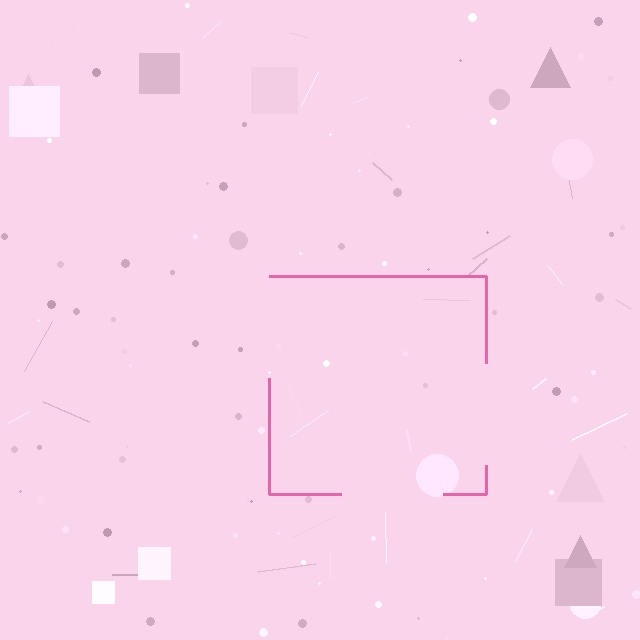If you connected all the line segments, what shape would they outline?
They would outline a square.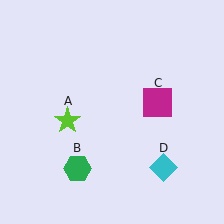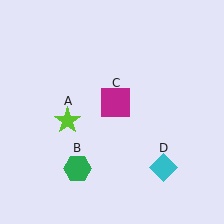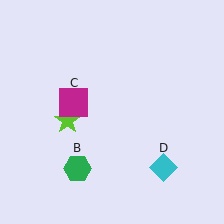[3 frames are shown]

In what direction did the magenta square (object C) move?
The magenta square (object C) moved left.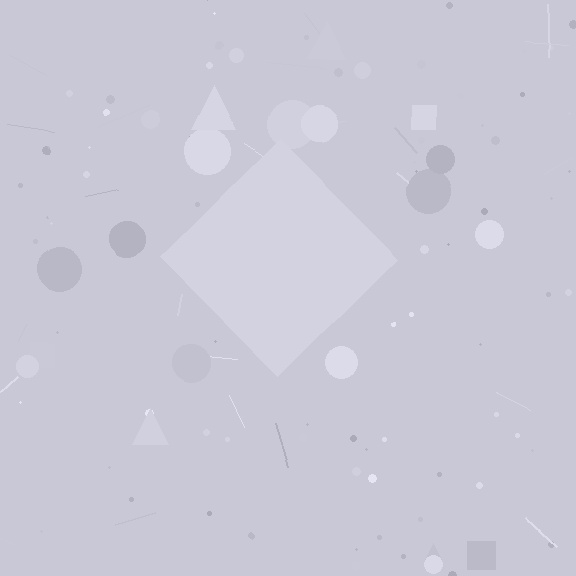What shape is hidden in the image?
A diamond is hidden in the image.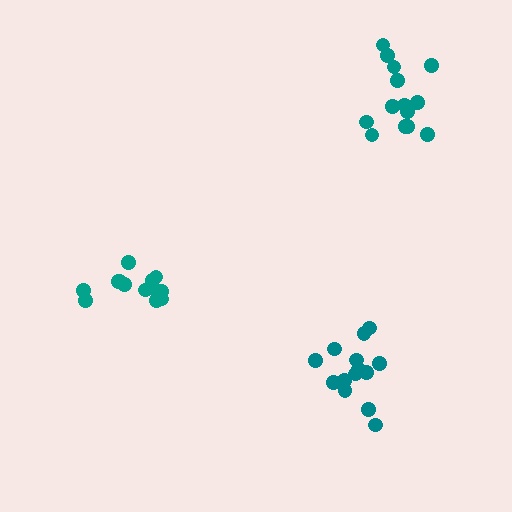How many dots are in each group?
Group 1: 13 dots, Group 2: 14 dots, Group 3: 14 dots (41 total).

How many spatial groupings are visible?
There are 3 spatial groupings.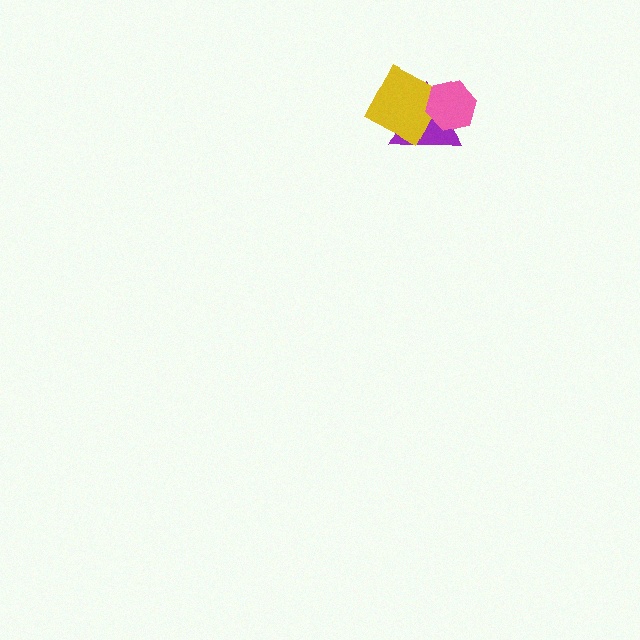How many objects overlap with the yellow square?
2 objects overlap with the yellow square.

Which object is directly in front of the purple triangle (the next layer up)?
The yellow square is directly in front of the purple triangle.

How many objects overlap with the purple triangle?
2 objects overlap with the purple triangle.